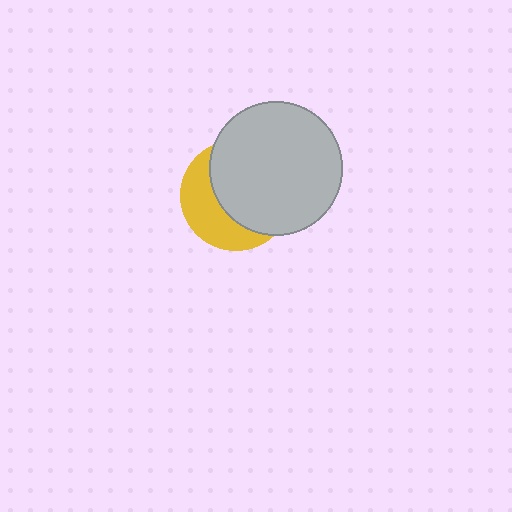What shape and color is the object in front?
The object in front is a light gray circle.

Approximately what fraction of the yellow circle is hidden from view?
Roughly 61% of the yellow circle is hidden behind the light gray circle.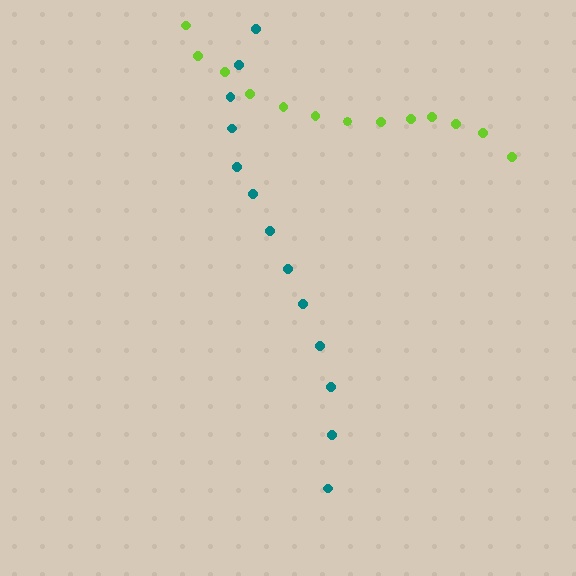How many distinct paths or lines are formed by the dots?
There are 2 distinct paths.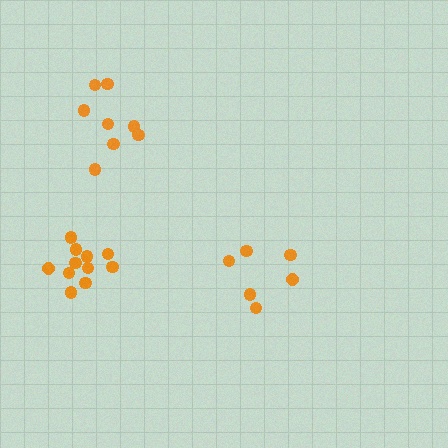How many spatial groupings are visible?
There are 3 spatial groupings.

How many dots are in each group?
Group 1: 11 dots, Group 2: 6 dots, Group 3: 8 dots (25 total).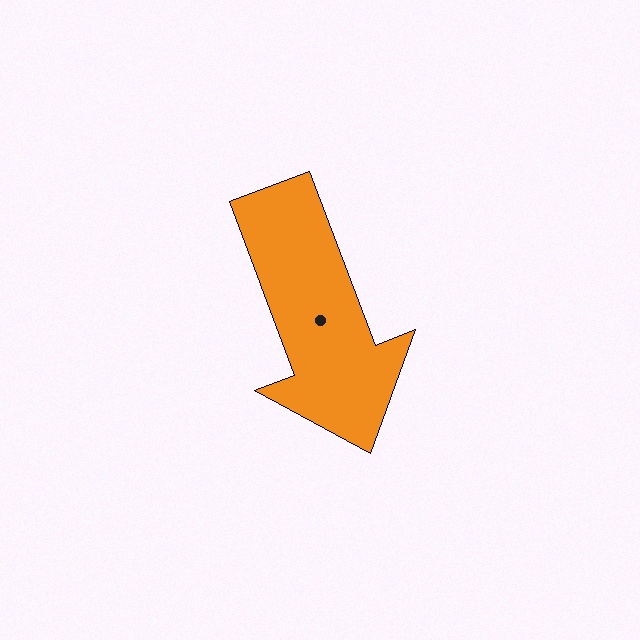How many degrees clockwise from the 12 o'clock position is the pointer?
Approximately 159 degrees.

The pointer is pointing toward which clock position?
Roughly 5 o'clock.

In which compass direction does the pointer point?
South.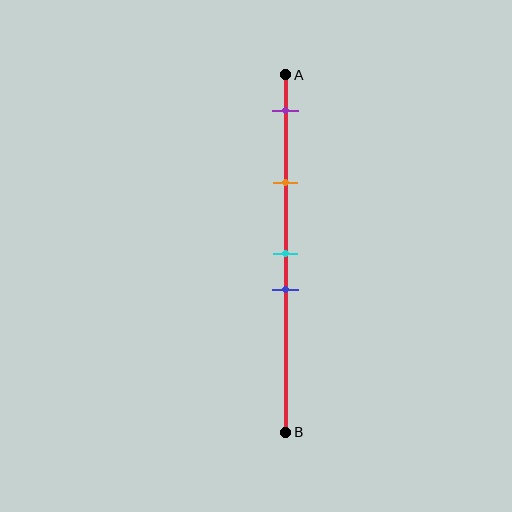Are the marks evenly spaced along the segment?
No, the marks are not evenly spaced.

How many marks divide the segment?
There are 4 marks dividing the segment.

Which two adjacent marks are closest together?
The cyan and blue marks are the closest adjacent pair.